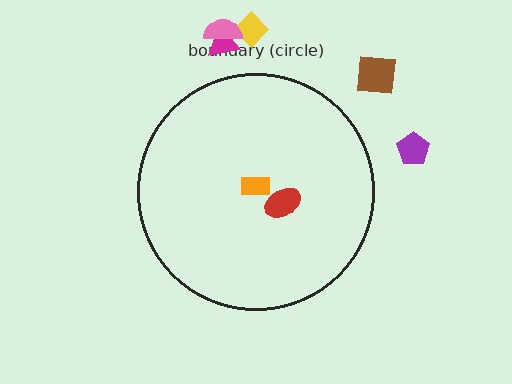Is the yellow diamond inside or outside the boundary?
Outside.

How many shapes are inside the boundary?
2 inside, 5 outside.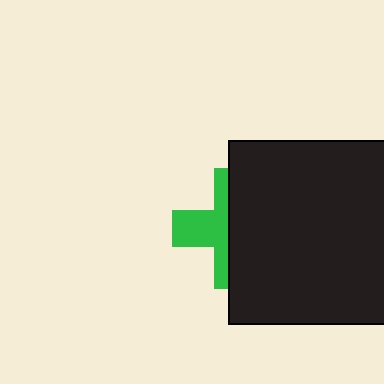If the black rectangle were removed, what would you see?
You would see the complete green cross.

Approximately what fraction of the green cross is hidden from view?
Roughly 58% of the green cross is hidden behind the black rectangle.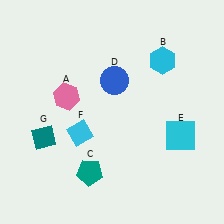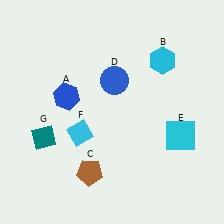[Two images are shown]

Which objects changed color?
A changed from pink to blue. C changed from teal to brown.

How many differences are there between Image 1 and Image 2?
There are 2 differences between the two images.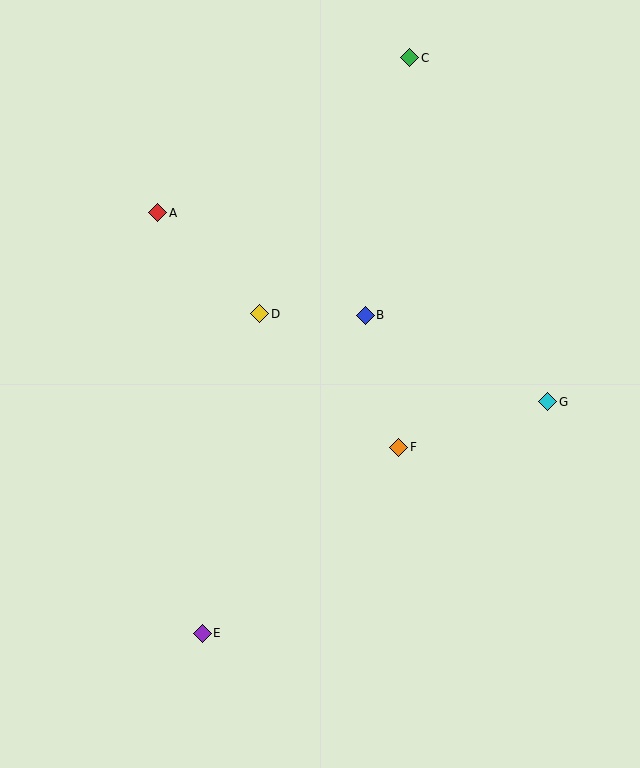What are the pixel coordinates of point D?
Point D is at (260, 314).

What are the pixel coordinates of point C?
Point C is at (410, 58).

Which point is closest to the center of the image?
Point B at (365, 315) is closest to the center.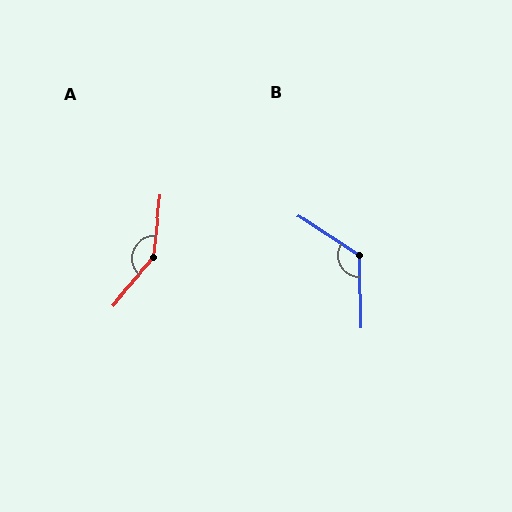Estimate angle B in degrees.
Approximately 123 degrees.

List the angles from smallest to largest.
B (123°), A (146°).